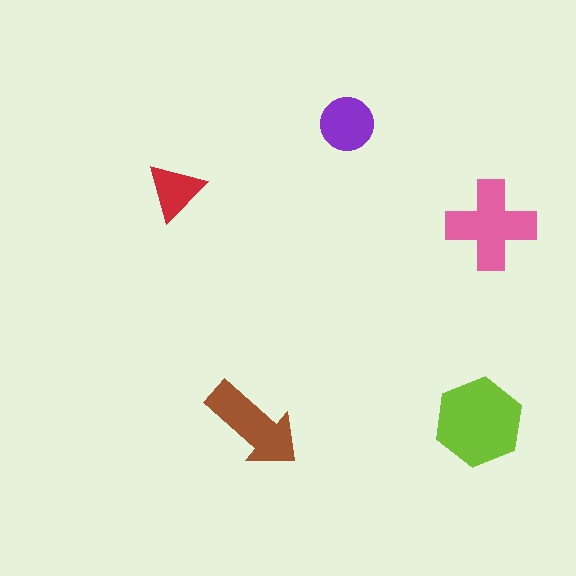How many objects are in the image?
There are 5 objects in the image.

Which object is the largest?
The lime hexagon.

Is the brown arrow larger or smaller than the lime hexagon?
Smaller.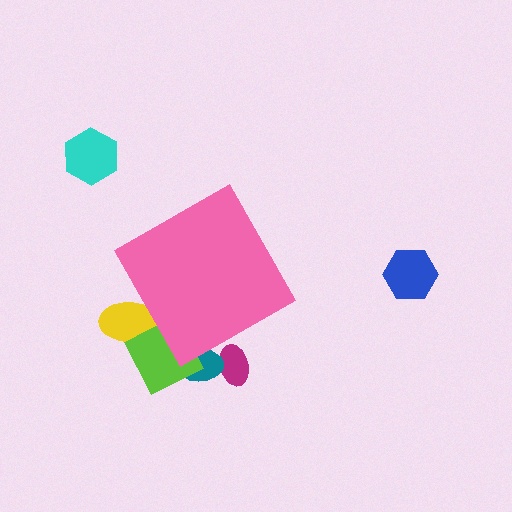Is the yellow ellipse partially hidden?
Yes, the yellow ellipse is partially hidden behind the pink diamond.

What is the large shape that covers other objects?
A pink diamond.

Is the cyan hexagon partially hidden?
No, the cyan hexagon is fully visible.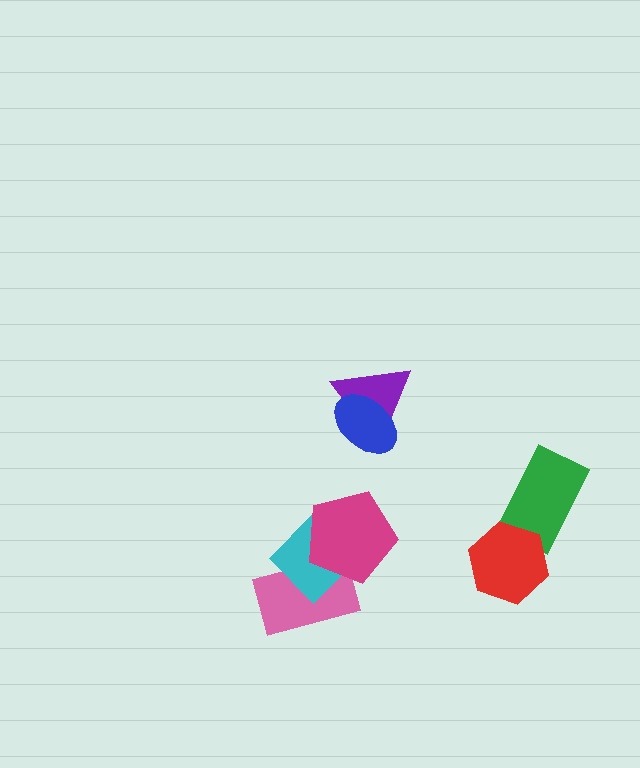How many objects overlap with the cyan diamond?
2 objects overlap with the cyan diamond.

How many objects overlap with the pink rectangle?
2 objects overlap with the pink rectangle.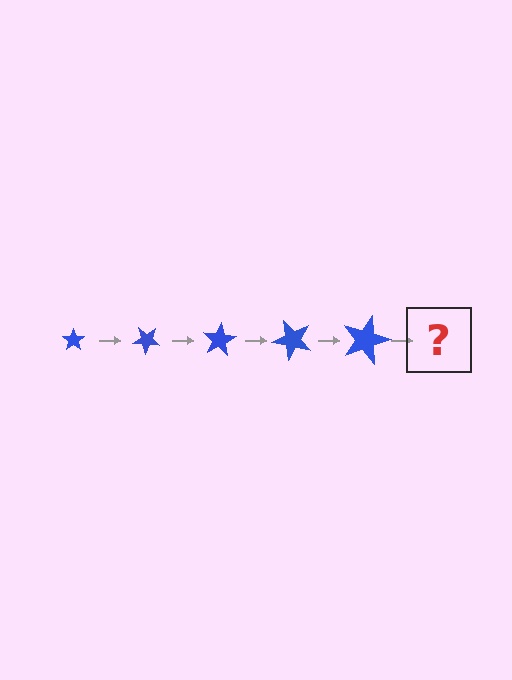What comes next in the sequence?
The next element should be a star, larger than the previous one and rotated 200 degrees from the start.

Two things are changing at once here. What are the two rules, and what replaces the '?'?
The two rules are that the star grows larger each step and it rotates 40 degrees each step. The '?' should be a star, larger than the previous one and rotated 200 degrees from the start.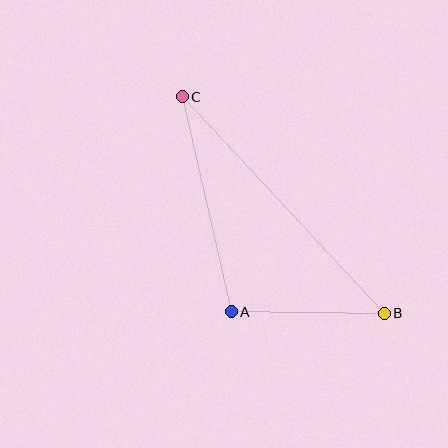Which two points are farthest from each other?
Points B and C are farthest from each other.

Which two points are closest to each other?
Points A and B are closest to each other.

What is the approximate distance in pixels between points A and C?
The distance between A and C is approximately 220 pixels.